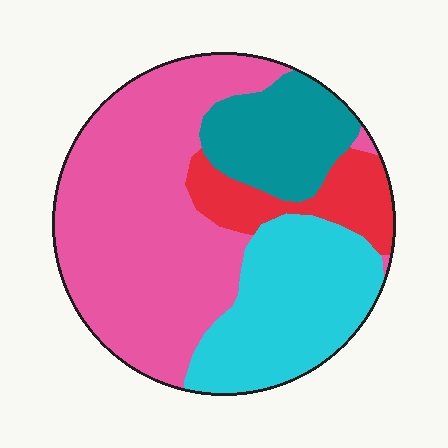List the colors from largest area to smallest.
From largest to smallest: pink, cyan, teal, red.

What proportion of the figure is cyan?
Cyan covers roughly 25% of the figure.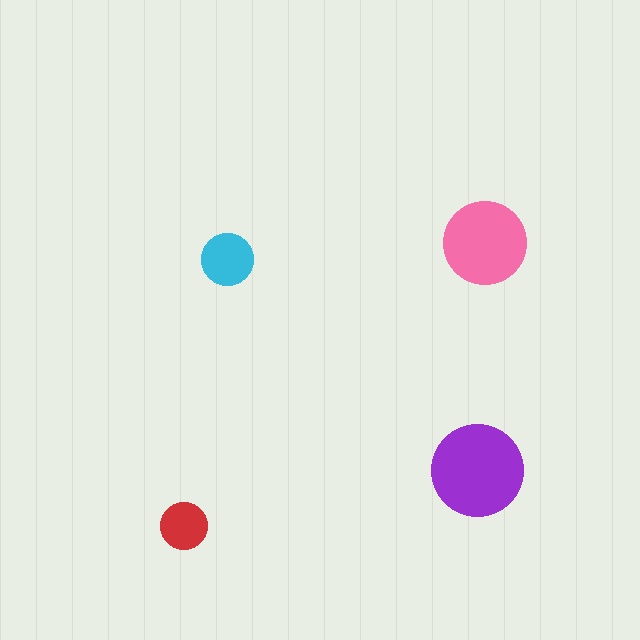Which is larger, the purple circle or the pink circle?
The purple one.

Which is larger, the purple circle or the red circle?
The purple one.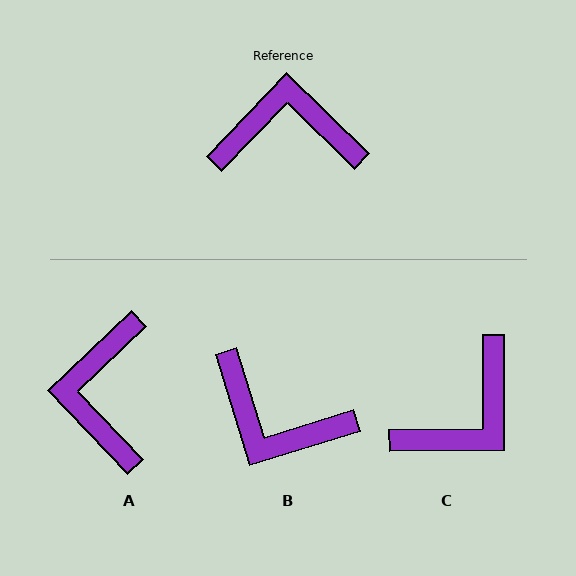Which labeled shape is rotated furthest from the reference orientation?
B, about 151 degrees away.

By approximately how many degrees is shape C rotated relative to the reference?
Approximately 136 degrees clockwise.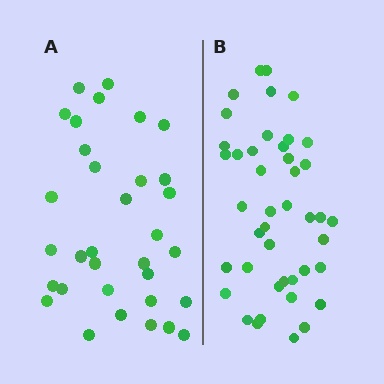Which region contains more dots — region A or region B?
Region B (the right region) has more dots.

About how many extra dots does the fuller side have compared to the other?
Region B has roughly 10 or so more dots than region A.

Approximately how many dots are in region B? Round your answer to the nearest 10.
About 40 dots. (The exact count is 43, which rounds to 40.)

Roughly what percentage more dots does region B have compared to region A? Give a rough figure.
About 30% more.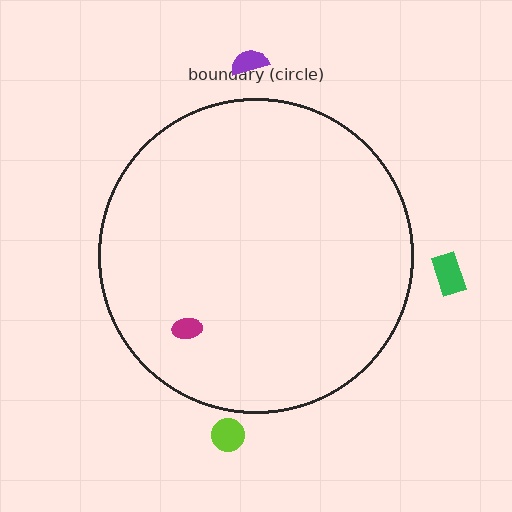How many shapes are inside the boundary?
1 inside, 3 outside.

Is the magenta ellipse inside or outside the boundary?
Inside.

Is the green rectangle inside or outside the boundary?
Outside.